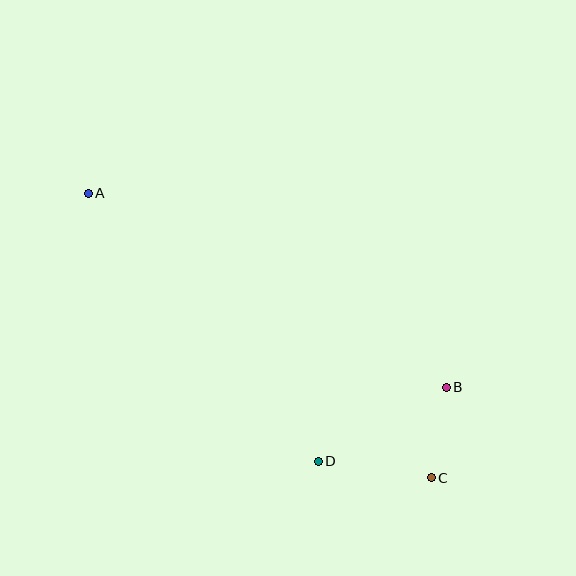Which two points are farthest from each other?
Points A and C are farthest from each other.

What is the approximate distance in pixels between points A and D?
The distance between A and D is approximately 353 pixels.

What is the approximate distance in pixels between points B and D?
The distance between B and D is approximately 148 pixels.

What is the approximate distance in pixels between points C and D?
The distance between C and D is approximately 114 pixels.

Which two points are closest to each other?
Points B and C are closest to each other.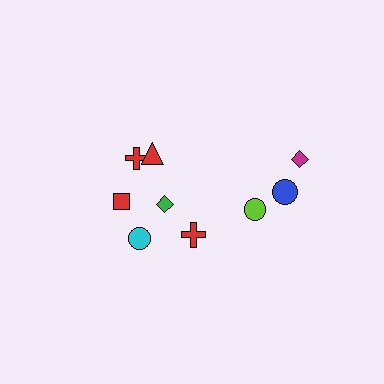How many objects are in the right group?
There are 3 objects.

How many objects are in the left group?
There are 6 objects.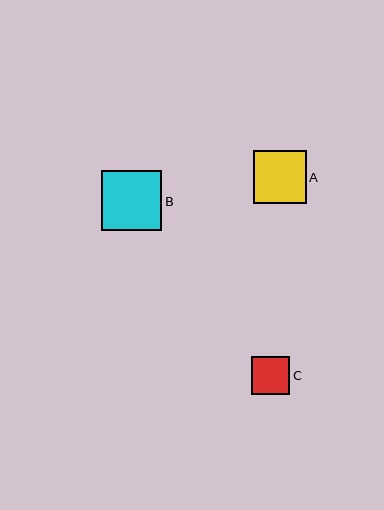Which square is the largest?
Square B is the largest with a size of approximately 60 pixels.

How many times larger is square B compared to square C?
Square B is approximately 1.6 times the size of square C.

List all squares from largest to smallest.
From largest to smallest: B, A, C.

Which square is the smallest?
Square C is the smallest with a size of approximately 38 pixels.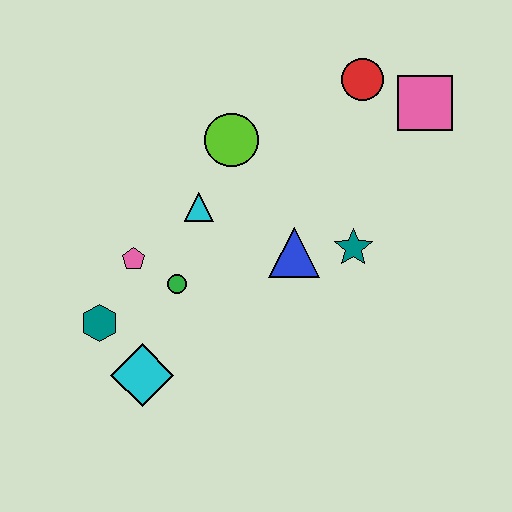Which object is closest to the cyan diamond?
The teal hexagon is closest to the cyan diamond.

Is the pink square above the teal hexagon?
Yes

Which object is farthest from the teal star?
The teal hexagon is farthest from the teal star.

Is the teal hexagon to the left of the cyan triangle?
Yes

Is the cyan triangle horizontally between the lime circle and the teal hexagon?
Yes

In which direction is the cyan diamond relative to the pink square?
The cyan diamond is to the left of the pink square.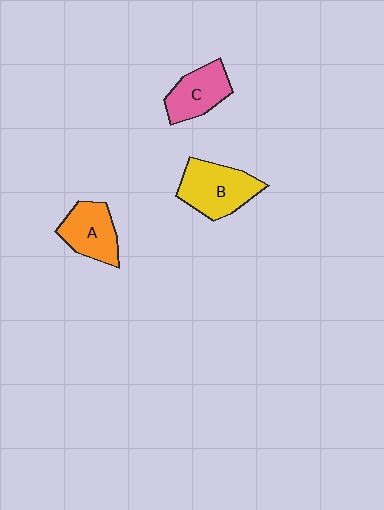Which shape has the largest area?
Shape B (yellow).